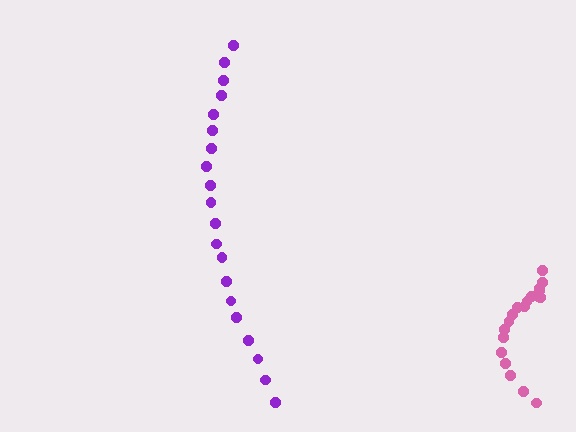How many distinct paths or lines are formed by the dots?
There are 2 distinct paths.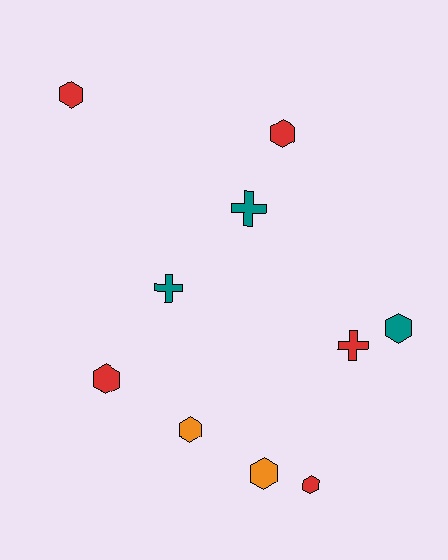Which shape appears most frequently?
Hexagon, with 7 objects.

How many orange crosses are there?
There are no orange crosses.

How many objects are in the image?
There are 10 objects.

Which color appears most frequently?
Red, with 5 objects.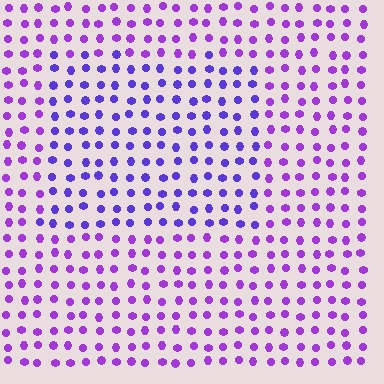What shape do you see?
I see a rectangle.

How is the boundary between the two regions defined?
The boundary is defined purely by a slight shift in hue (about 27 degrees). Spacing, size, and orientation are identical on both sides.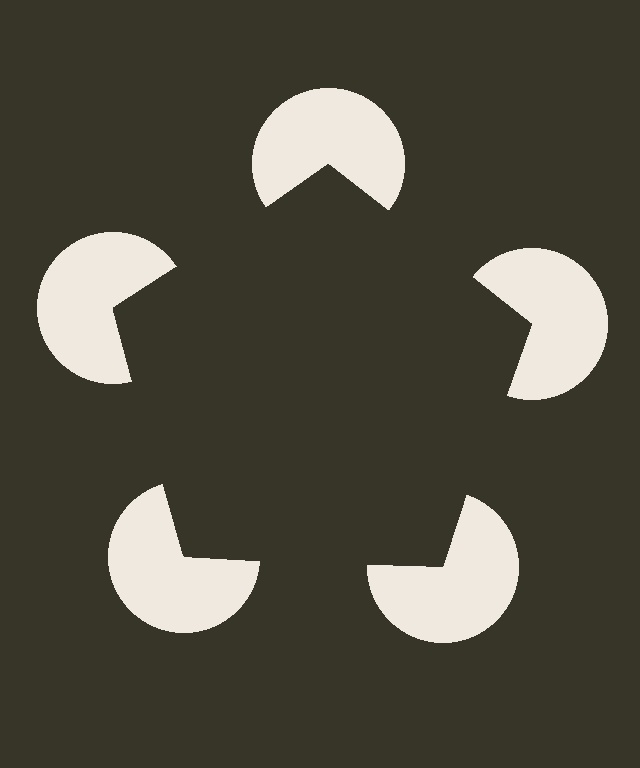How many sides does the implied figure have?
5 sides.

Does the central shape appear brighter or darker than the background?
It typically appears slightly darker than the background, even though no actual brightness change is drawn.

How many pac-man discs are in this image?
There are 5 — one at each vertex of the illusory pentagon.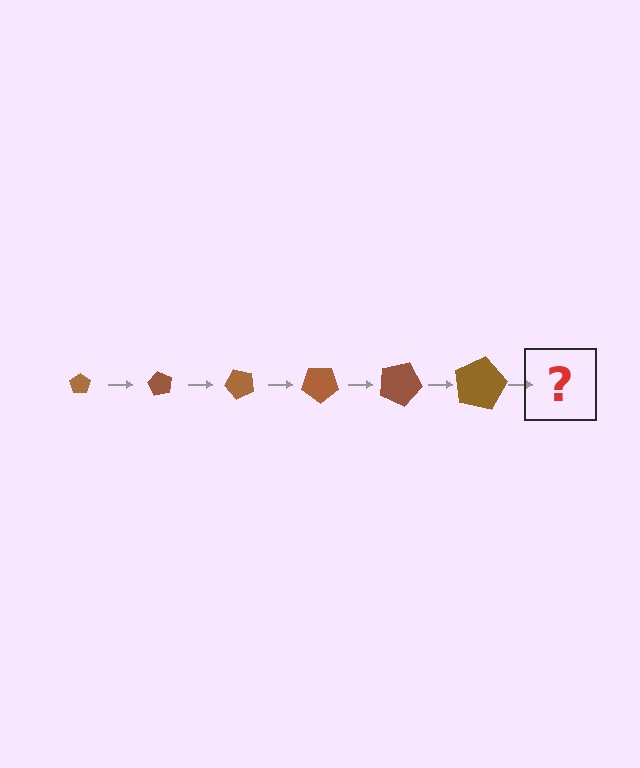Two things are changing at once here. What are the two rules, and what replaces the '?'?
The two rules are that the pentagon grows larger each step and it rotates 60 degrees each step. The '?' should be a pentagon, larger than the previous one and rotated 360 degrees from the start.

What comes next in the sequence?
The next element should be a pentagon, larger than the previous one and rotated 360 degrees from the start.